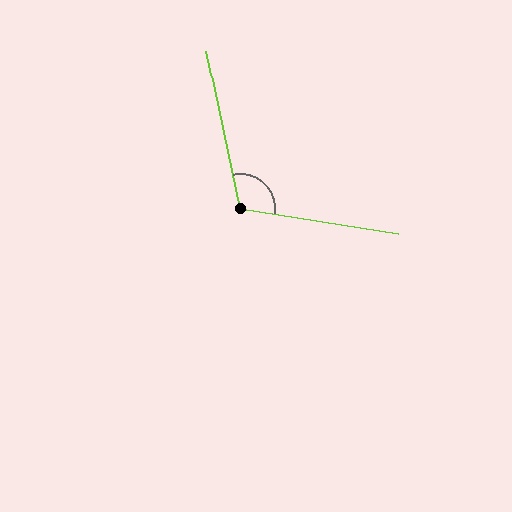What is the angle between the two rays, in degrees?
Approximately 111 degrees.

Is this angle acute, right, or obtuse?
It is obtuse.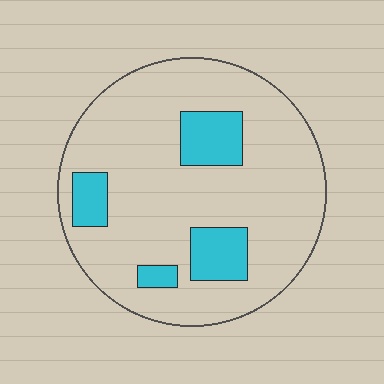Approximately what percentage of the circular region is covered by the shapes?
Approximately 15%.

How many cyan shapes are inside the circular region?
4.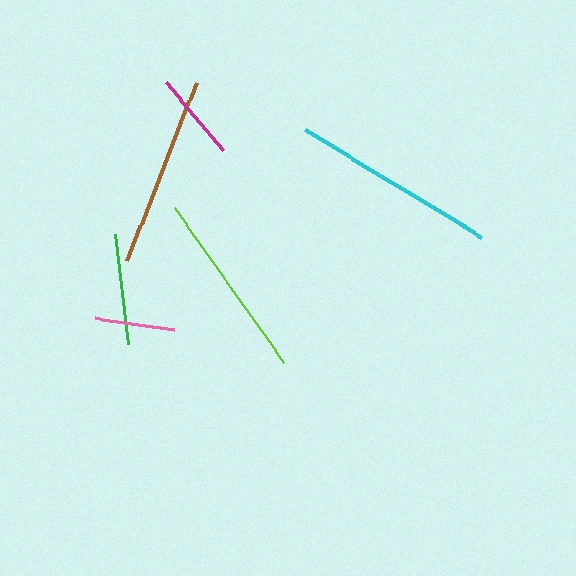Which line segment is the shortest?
The pink line is the shortest at approximately 80 pixels.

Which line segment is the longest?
The cyan line is the longest at approximately 206 pixels.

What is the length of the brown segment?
The brown segment is approximately 190 pixels long.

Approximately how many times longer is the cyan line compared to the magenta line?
The cyan line is approximately 2.3 times the length of the magenta line.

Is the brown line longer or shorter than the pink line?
The brown line is longer than the pink line.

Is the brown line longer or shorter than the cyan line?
The cyan line is longer than the brown line.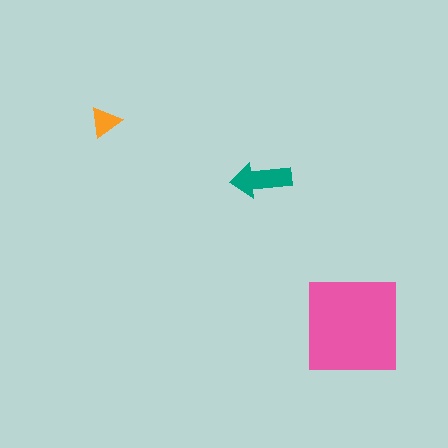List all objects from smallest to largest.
The orange triangle, the teal arrow, the pink square.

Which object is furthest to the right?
The pink square is rightmost.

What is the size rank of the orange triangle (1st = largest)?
3rd.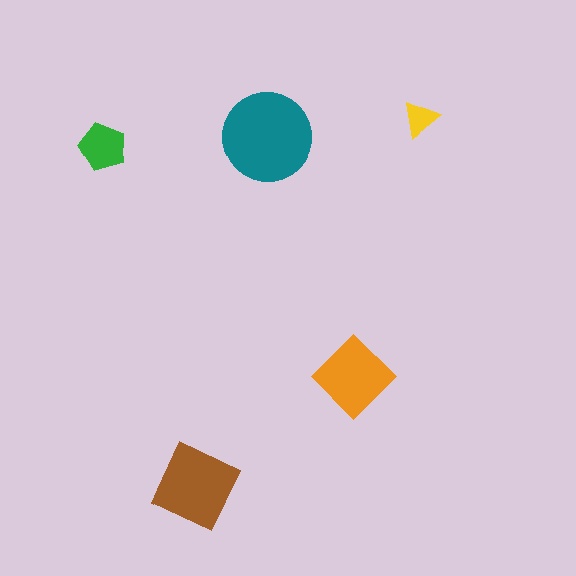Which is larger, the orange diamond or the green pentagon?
The orange diamond.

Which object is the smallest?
The yellow triangle.